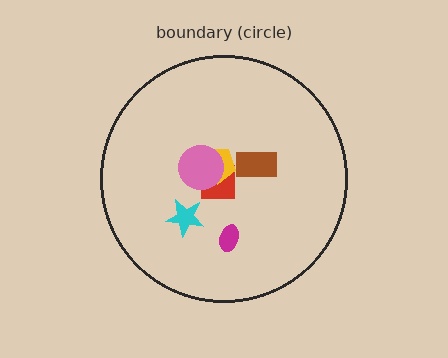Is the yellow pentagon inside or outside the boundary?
Inside.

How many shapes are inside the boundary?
6 inside, 0 outside.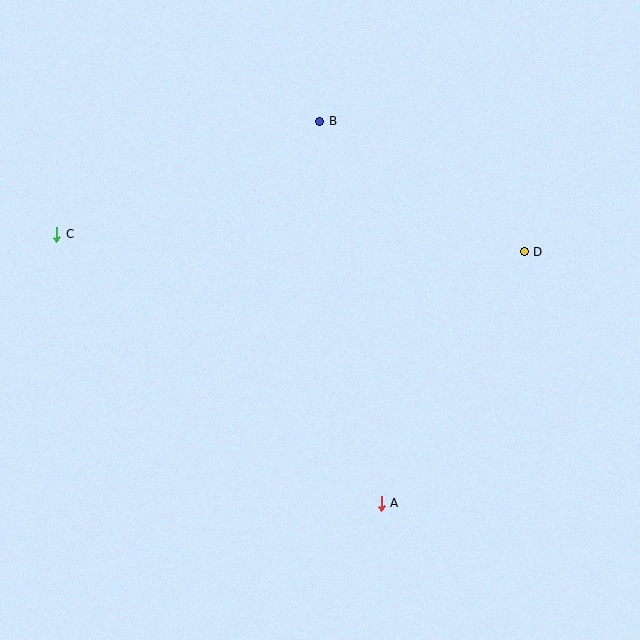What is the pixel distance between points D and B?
The distance between D and B is 242 pixels.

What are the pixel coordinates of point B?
Point B is at (320, 121).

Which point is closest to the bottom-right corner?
Point A is closest to the bottom-right corner.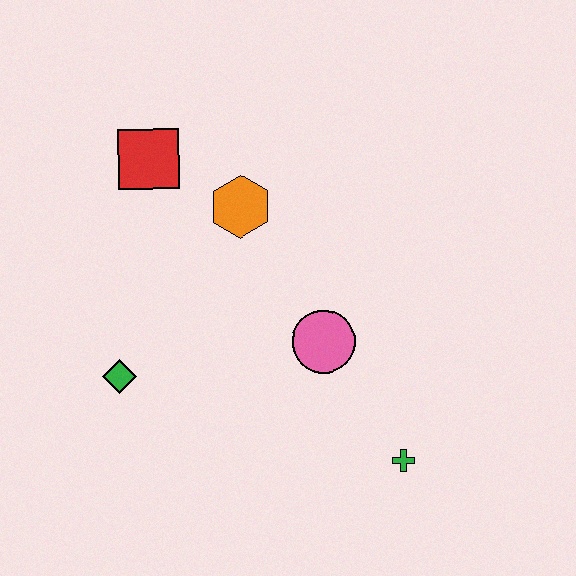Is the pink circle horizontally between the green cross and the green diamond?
Yes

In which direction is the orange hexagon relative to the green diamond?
The orange hexagon is above the green diamond.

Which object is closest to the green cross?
The pink circle is closest to the green cross.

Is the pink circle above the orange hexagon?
No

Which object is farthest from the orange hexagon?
The green cross is farthest from the orange hexagon.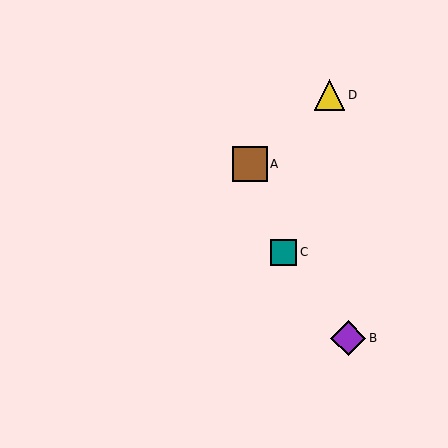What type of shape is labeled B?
Shape B is a purple diamond.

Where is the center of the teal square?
The center of the teal square is at (284, 252).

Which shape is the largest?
The brown square (labeled A) is the largest.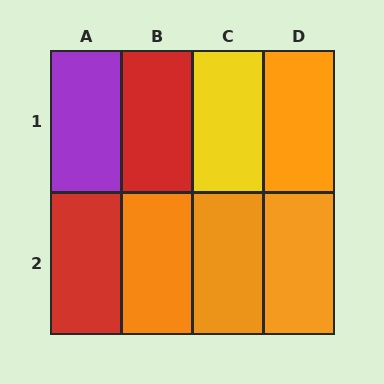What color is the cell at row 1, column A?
Purple.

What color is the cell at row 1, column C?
Yellow.